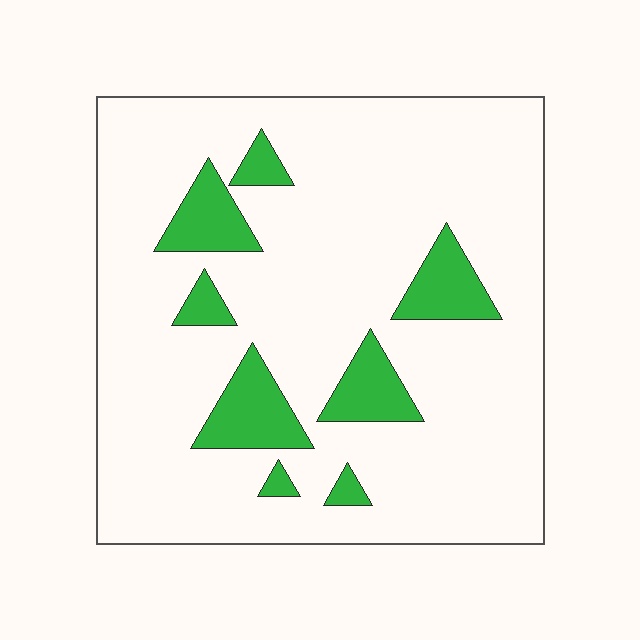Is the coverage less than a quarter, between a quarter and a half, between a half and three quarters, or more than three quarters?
Less than a quarter.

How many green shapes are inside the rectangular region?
8.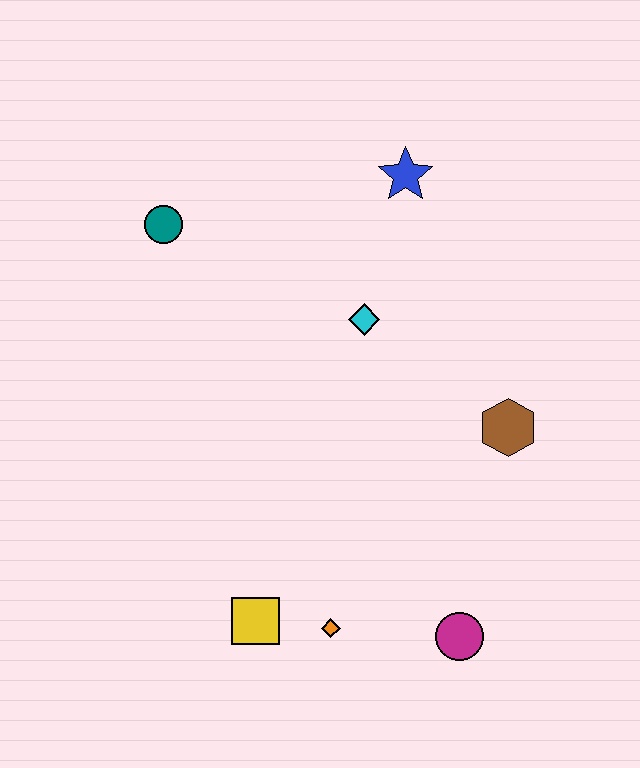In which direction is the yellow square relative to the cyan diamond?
The yellow square is below the cyan diamond.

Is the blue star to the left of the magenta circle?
Yes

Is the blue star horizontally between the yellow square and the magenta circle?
Yes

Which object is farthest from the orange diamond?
The blue star is farthest from the orange diamond.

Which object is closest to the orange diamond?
The yellow square is closest to the orange diamond.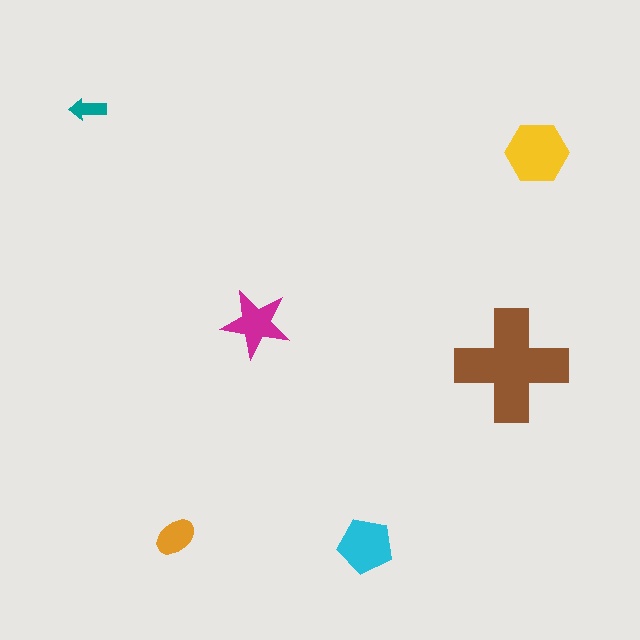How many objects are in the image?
There are 6 objects in the image.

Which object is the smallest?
The teal arrow.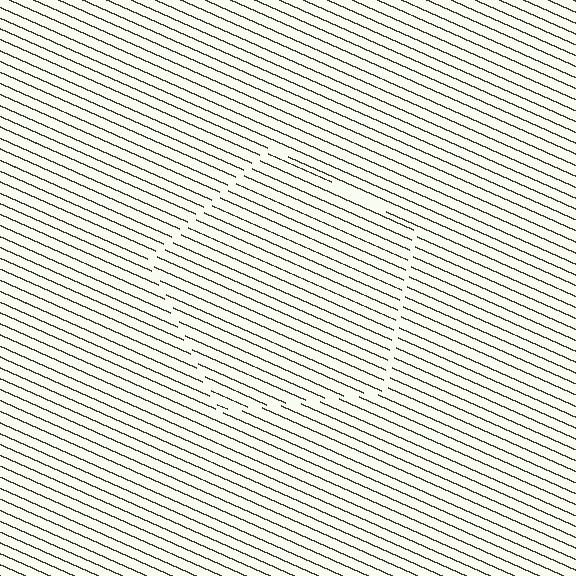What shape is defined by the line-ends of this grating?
An illusory pentagon. The interior of the shape contains the same grating, shifted by half a period — the contour is defined by the phase discontinuity where line-ends from the inner and outer gratings abut.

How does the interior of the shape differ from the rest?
The interior of the shape contains the same grating, shifted by half a period — the contour is defined by the phase discontinuity where line-ends from the inner and outer gratings abut.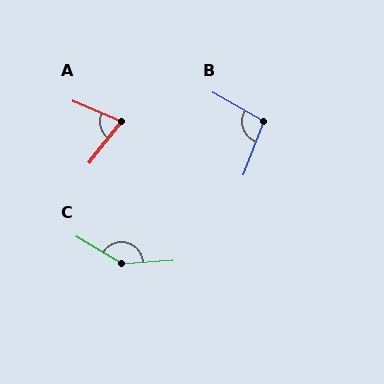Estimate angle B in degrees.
Approximately 99 degrees.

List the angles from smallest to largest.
A (75°), B (99°), C (146°).